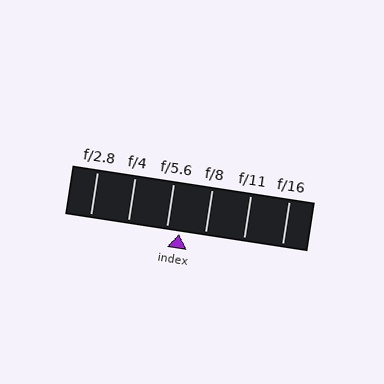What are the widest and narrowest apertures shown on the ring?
The widest aperture shown is f/2.8 and the narrowest is f/16.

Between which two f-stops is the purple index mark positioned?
The index mark is between f/5.6 and f/8.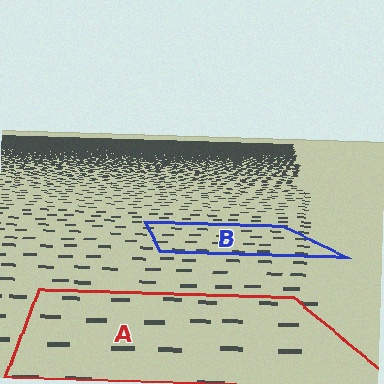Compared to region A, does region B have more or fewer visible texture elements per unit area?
Region B has more texture elements per unit area — they are packed more densely because it is farther away.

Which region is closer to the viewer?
Region A is closer. The texture elements there are larger and more spread out.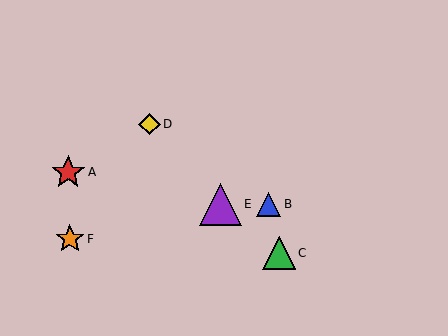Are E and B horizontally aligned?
Yes, both are at y≈204.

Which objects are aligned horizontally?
Objects B, E are aligned horizontally.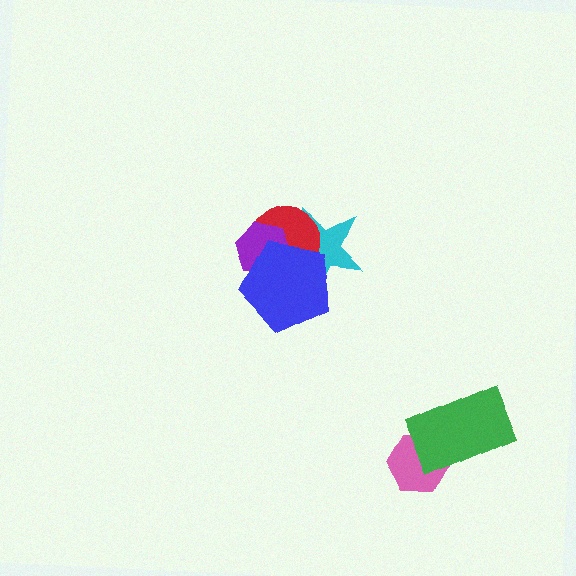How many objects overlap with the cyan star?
3 objects overlap with the cyan star.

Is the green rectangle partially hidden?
No, no other shape covers it.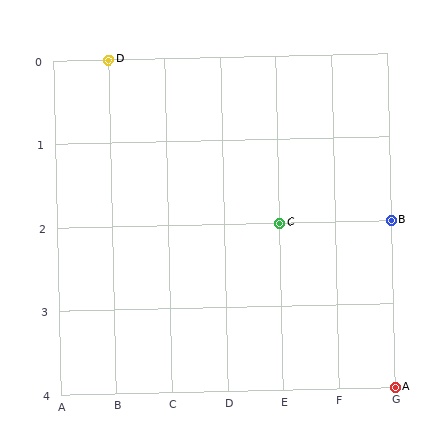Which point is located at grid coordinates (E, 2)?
Point C is at (E, 2).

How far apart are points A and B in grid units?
Points A and B are 2 rows apart.